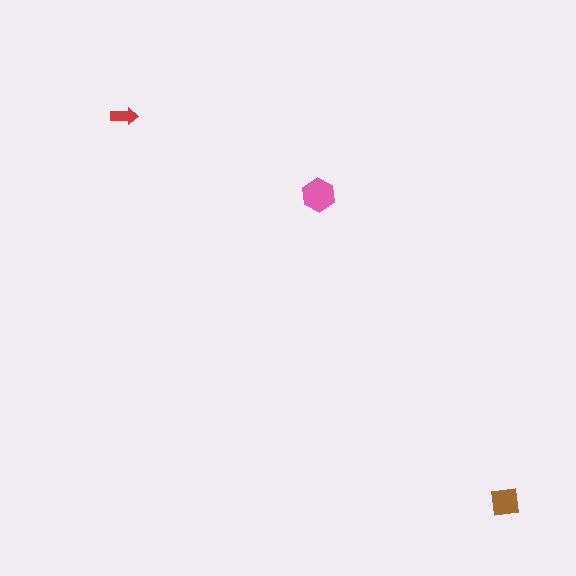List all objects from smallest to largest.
The red arrow, the brown square, the pink hexagon.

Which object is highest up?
The red arrow is topmost.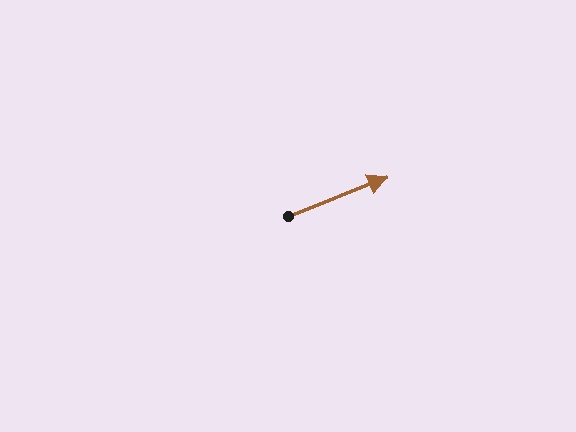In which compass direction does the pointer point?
East.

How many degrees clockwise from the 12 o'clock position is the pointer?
Approximately 69 degrees.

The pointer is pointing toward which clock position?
Roughly 2 o'clock.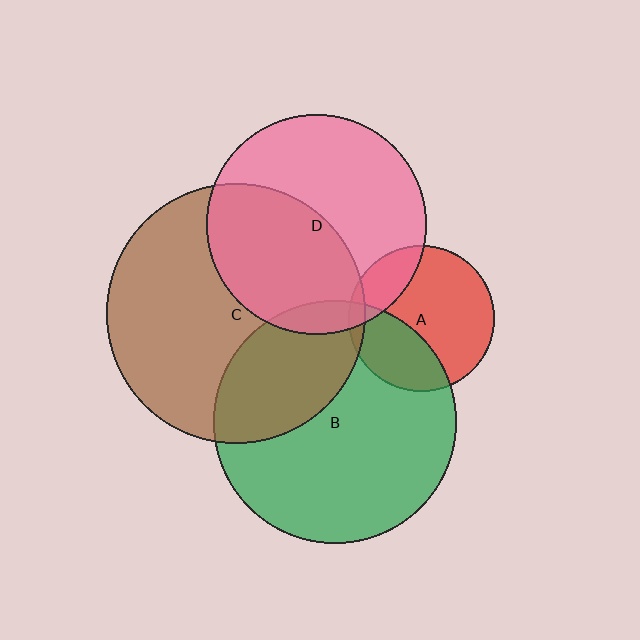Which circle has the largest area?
Circle C (brown).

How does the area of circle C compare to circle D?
Approximately 1.4 times.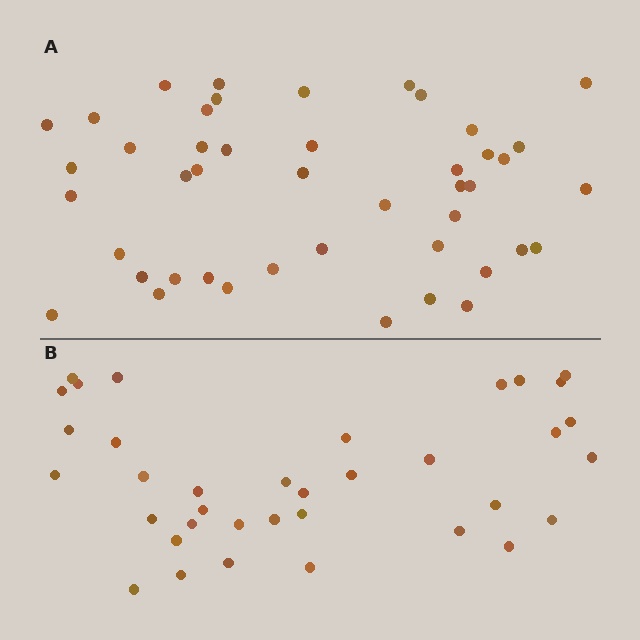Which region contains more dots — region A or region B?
Region A (the top region) has more dots.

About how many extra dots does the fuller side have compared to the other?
Region A has roughly 8 or so more dots than region B.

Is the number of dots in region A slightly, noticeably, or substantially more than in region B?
Region A has noticeably more, but not dramatically so. The ratio is roughly 1.2 to 1.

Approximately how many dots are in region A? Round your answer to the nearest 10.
About 40 dots. (The exact count is 45, which rounds to 40.)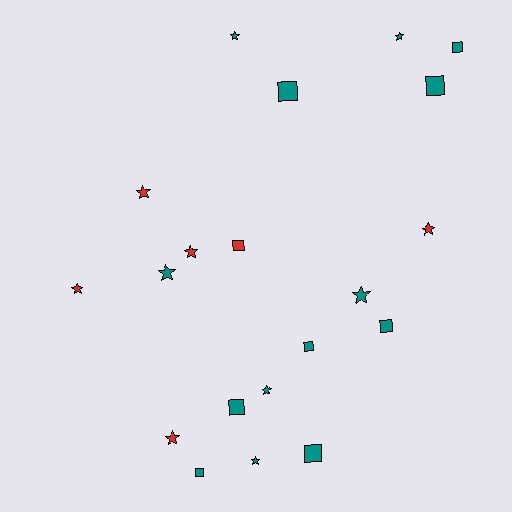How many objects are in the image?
There are 20 objects.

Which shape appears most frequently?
Star, with 11 objects.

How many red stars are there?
There are 5 red stars.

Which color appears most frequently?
Teal, with 14 objects.